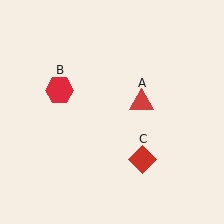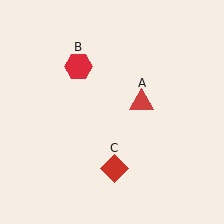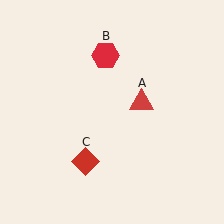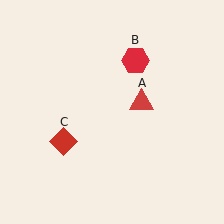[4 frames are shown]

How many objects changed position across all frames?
2 objects changed position: red hexagon (object B), red diamond (object C).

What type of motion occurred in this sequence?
The red hexagon (object B), red diamond (object C) rotated clockwise around the center of the scene.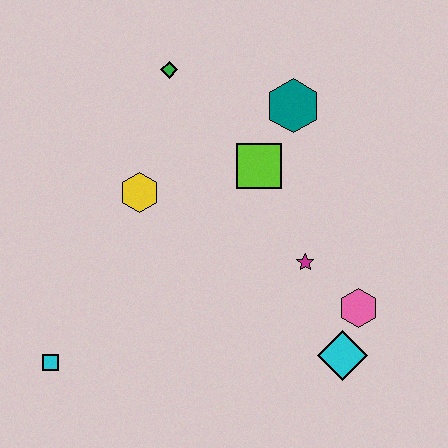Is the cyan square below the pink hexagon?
Yes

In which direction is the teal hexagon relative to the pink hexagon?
The teal hexagon is above the pink hexagon.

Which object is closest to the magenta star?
The pink hexagon is closest to the magenta star.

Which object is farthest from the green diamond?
The cyan diamond is farthest from the green diamond.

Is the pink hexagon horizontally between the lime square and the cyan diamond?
No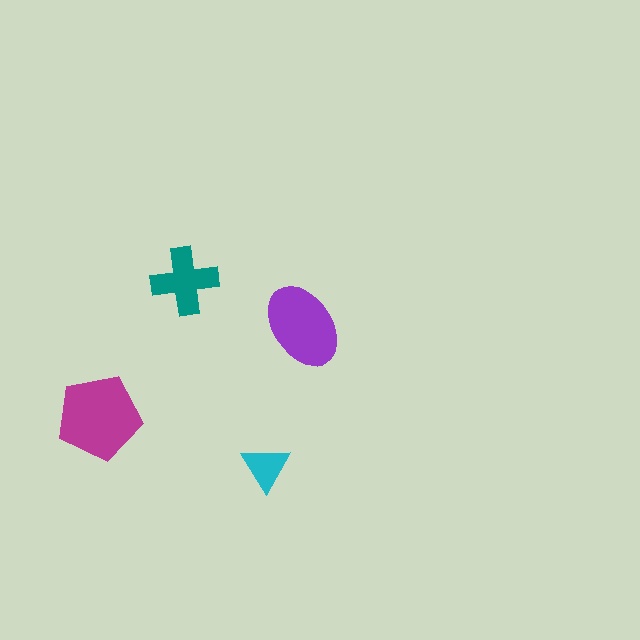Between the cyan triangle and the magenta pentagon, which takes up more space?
The magenta pentagon.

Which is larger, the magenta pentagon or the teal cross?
The magenta pentagon.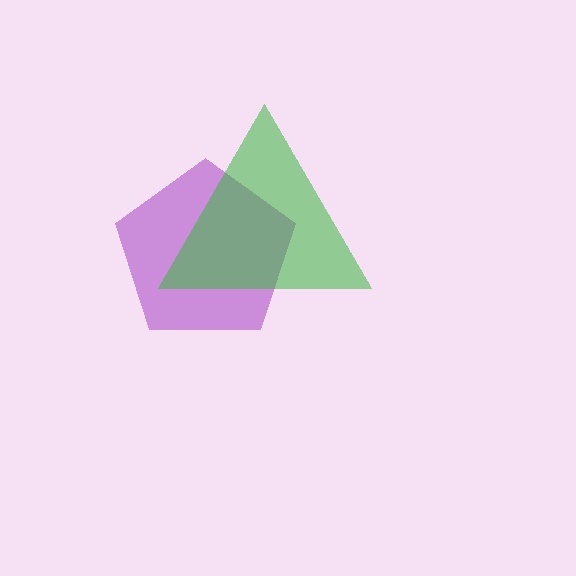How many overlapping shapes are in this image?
There are 2 overlapping shapes in the image.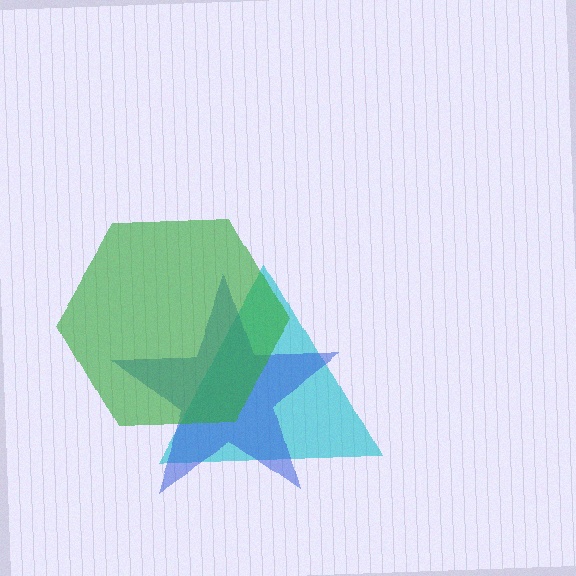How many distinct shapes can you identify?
There are 3 distinct shapes: a cyan triangle, a blue star, a green hexagon.